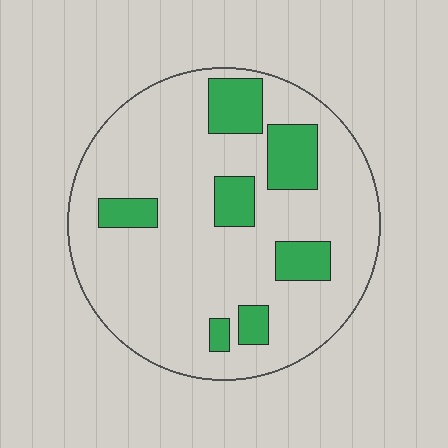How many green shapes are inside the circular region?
7.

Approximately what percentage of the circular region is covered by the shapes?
Approximately 20%.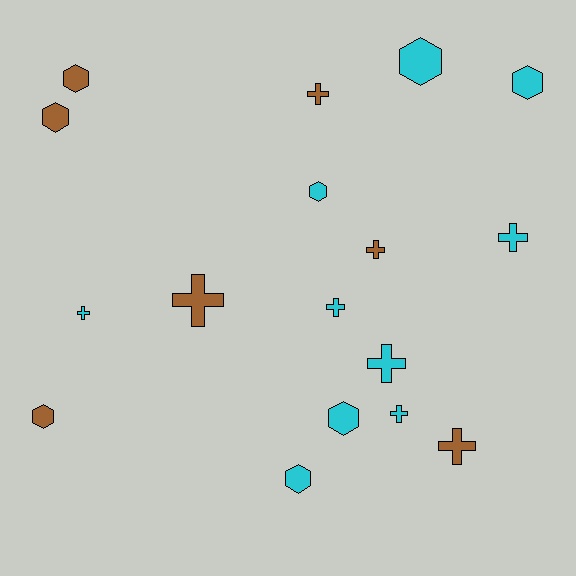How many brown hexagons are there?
There are 3 brown hexagons.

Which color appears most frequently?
Cyan, with 10 objects.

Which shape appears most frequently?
Cross, with 9 objects.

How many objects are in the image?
There are 17 objects.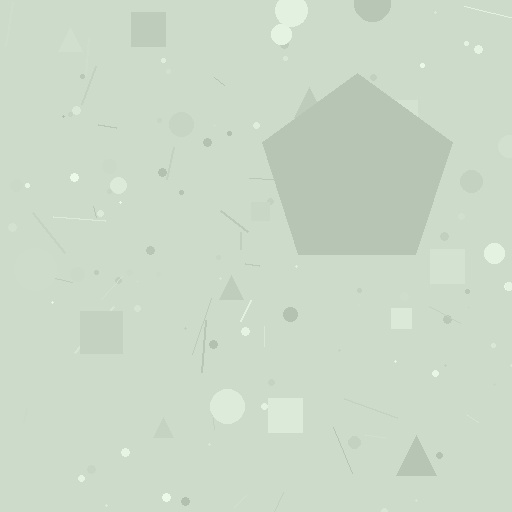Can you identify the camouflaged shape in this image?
The camouflaged shape is a pentagon.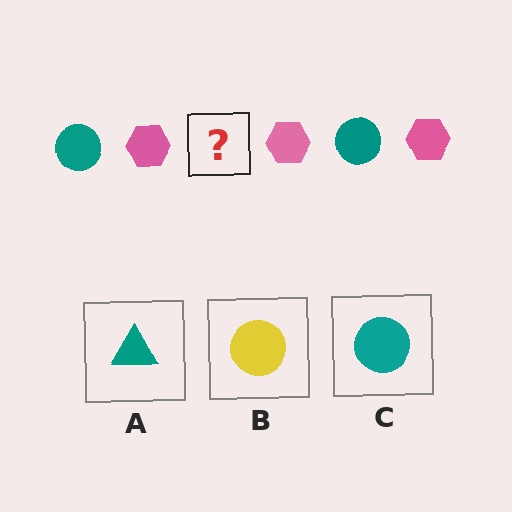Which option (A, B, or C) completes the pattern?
C.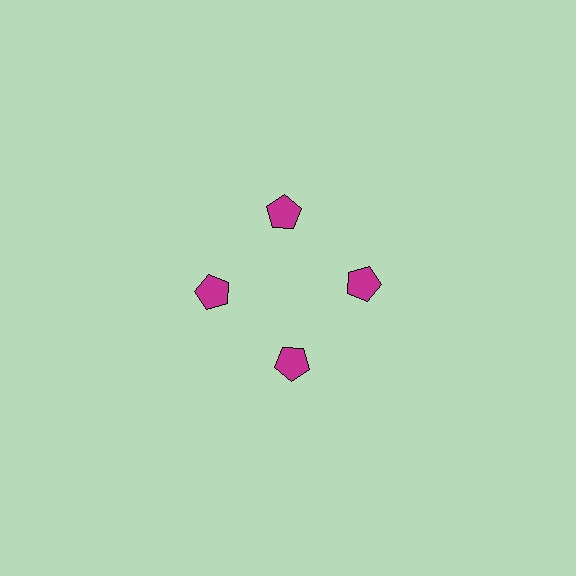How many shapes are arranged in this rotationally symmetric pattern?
There are 4 shapes, arranged in 4 groups of 1.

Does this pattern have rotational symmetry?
Yes, this pattern has 4-fold rotational symmetry. It looks the same after rotating 90 degrees around the center.